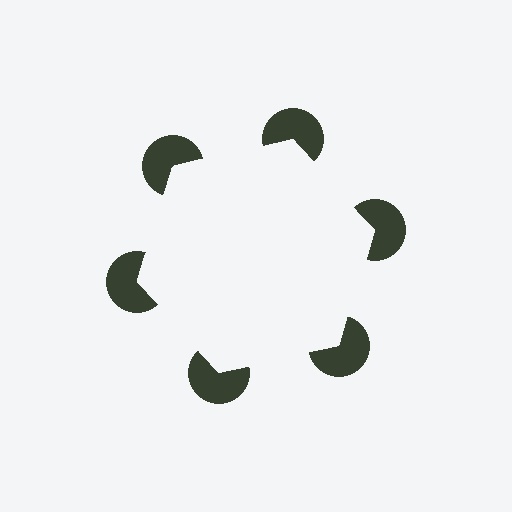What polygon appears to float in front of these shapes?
An illusory hexagon — its edges are inferred from the aligned wedge cuts in the pac-man discs, not physically drawn.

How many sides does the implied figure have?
6 sides.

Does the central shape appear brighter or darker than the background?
It typically appears slightly brighter than the background, even though no actual brightness change is drawn.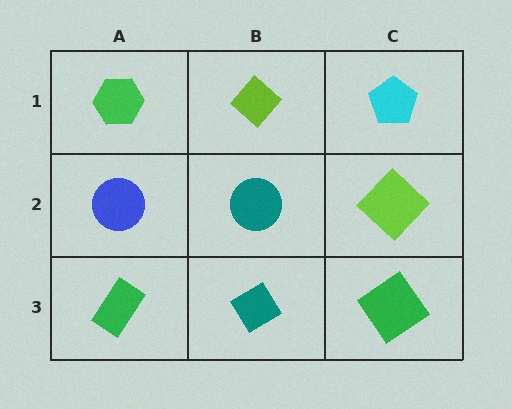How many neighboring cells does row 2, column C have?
3.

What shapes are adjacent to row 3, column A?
A blue circle (row 2, column A), a teal diamond (row 3, column B).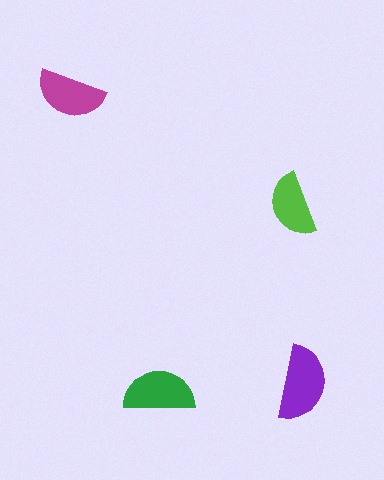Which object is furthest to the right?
The purple semicircle is rightmost.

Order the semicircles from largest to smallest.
the purple one, the green one, the magenta one, the lime one.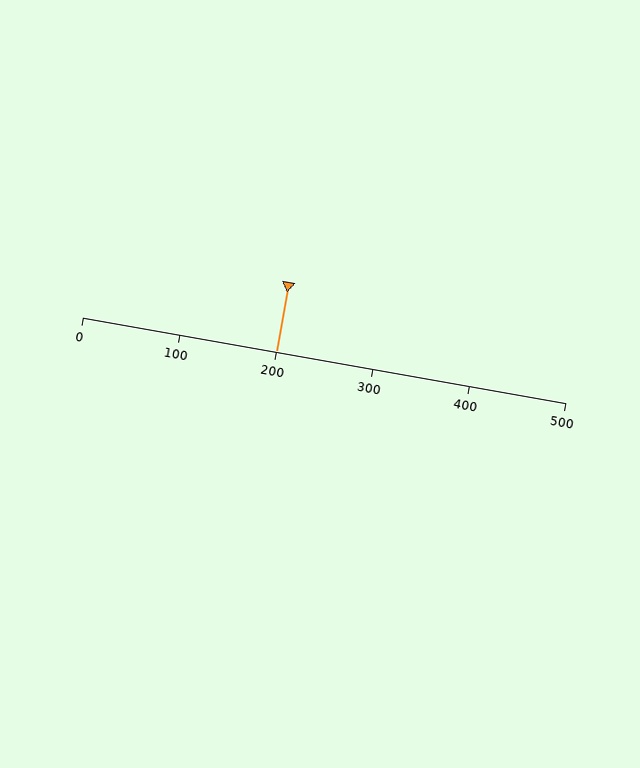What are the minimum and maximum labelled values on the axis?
The axis runs from 0 to 500.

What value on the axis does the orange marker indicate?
The marker indicates approximately 200.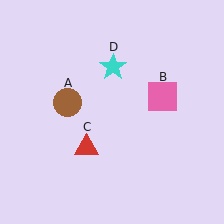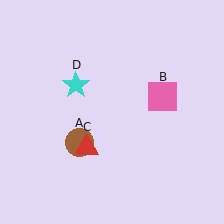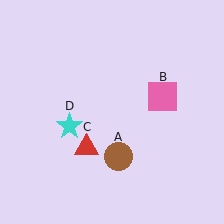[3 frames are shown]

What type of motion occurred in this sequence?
The brown circle (object A), cyan star (object D) rotated counterclockwise around the center of the scene.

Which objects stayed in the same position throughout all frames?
Pink square (object B) and red triangle (object C) remained stationary.